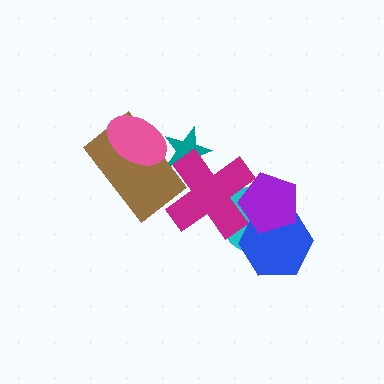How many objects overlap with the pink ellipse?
2 objects overlap with the pink ellipse.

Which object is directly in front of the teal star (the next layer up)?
The brown rectangle is directly in front of the teal star.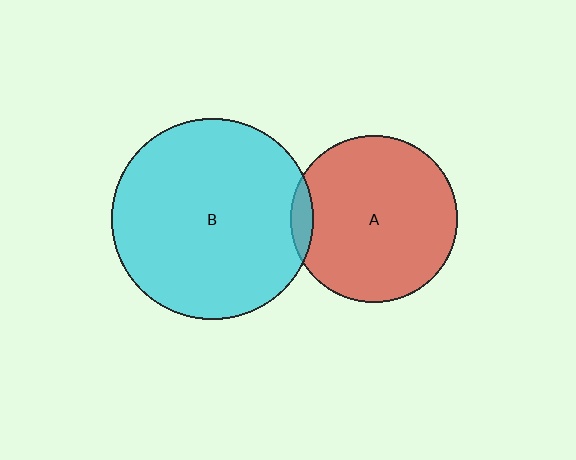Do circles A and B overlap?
Yes.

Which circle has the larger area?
Circle B (cyan).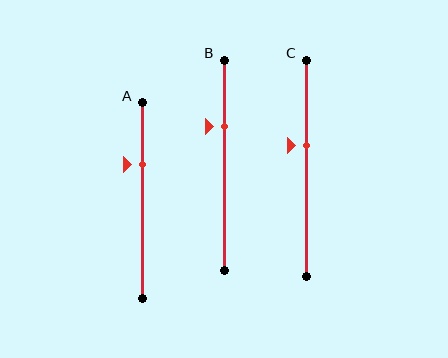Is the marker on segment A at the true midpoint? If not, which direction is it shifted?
No, the marker on segment A is shifted upward by about 18% of the segment length.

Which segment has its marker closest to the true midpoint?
Segment C has its marker closest to the true midpoint.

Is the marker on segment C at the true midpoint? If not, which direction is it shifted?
No, the marker on segment C is shifted upward by about 11% of the segment length.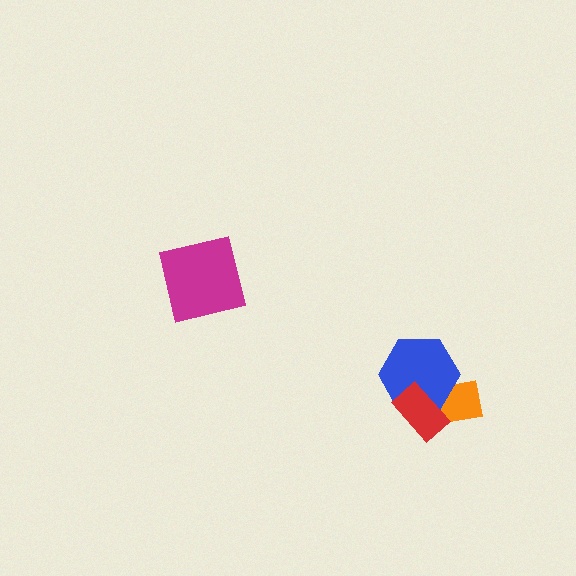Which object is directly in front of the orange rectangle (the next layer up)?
The blue hexagon is directly in front of the orange rectangle.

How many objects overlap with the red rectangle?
2 objects overlap with the red rectangle.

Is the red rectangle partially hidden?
No, no other shape covers it.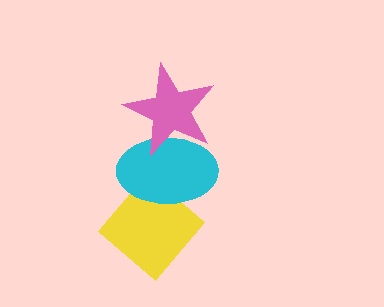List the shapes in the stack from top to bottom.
From top to bottom: the pink star, the cyan ellipse, the yellow diamond.